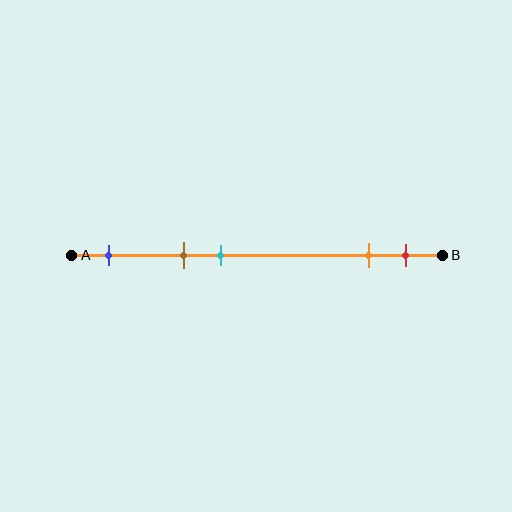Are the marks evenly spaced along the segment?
No, the marks are not evenly spaced.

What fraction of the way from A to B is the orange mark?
The orange mark is approximately 80% (0.8) of the way from A to B.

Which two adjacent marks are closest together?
The orange and red marks are the closest adjacent pair.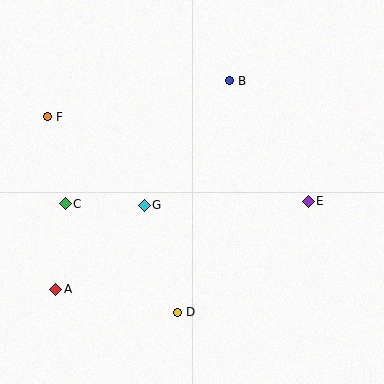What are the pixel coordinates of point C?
Point C is at (65, 204).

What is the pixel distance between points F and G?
The distance between F and G is 131 pixels.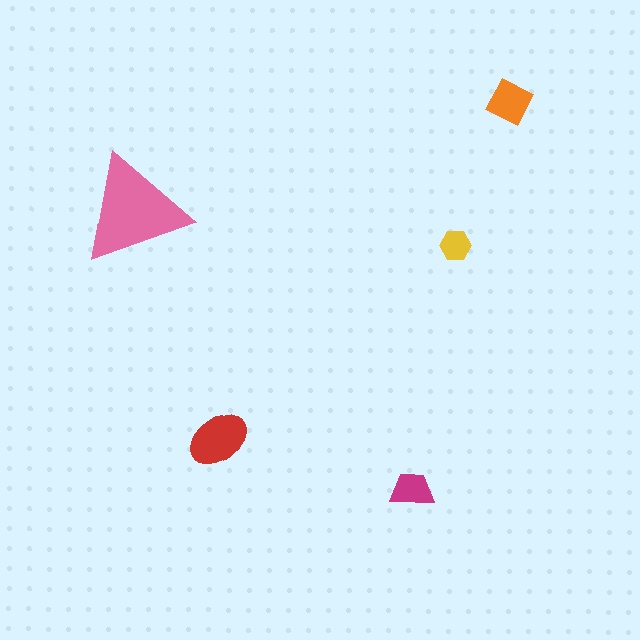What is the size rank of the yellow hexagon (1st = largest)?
5th.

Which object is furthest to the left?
The pink triangle is leftmost.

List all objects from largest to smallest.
The pink triangle, the red ellipse, the orange square, the magenta trapezoid, the yellow hexagon.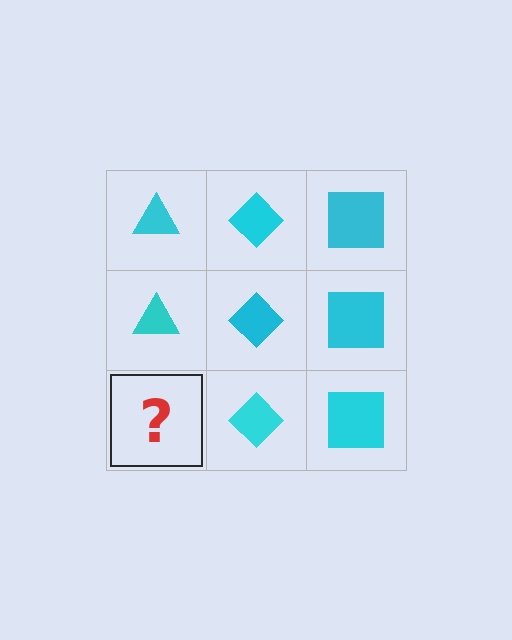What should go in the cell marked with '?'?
The missing cell should contain a cyan triangle.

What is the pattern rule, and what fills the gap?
The rule is that each column has a consistent shape. The gap should be filled with a cyan triangle.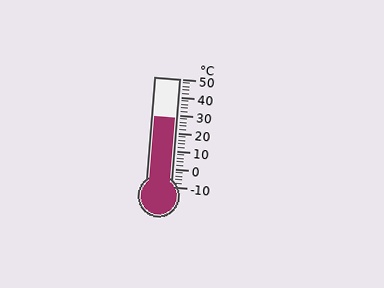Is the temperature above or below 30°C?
The temperature is below 30°C.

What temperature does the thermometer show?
The thermometer shows approximately 28°C.